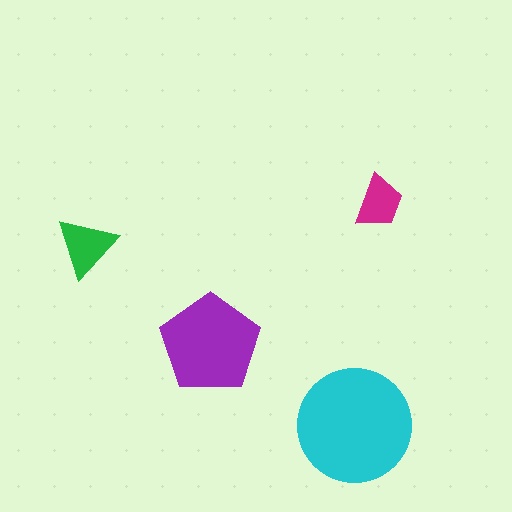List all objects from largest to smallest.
The cyan circle, the purple pentagon, the green triangle, the magenta trapezoid.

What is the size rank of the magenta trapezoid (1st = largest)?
4th.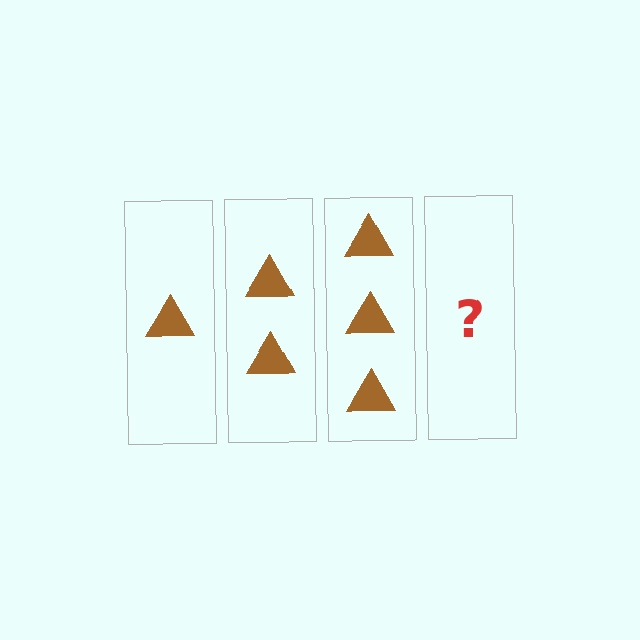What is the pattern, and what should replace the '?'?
The pattern is that each step adds one more triangle. The '?' should be 4 triangles.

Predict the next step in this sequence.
The next step is 4 triangles.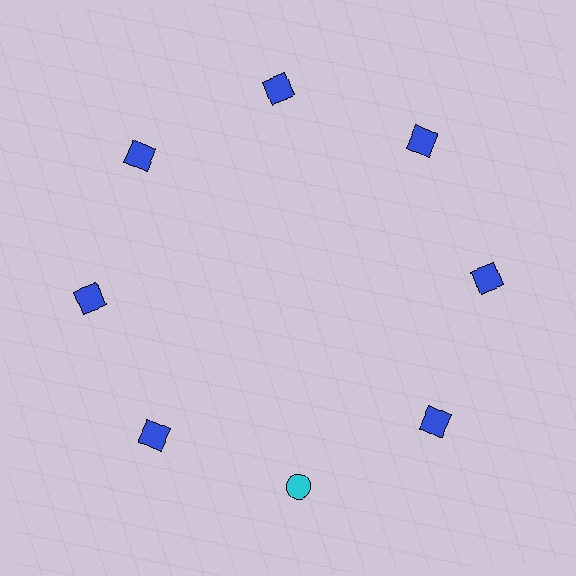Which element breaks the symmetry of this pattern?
The cyan circle at roughly the 6 o'clock position breaks the symmetry. All other shapes are blue squares.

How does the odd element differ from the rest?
It differs in both color (cyan instead of blue) and shape (circle instead of square).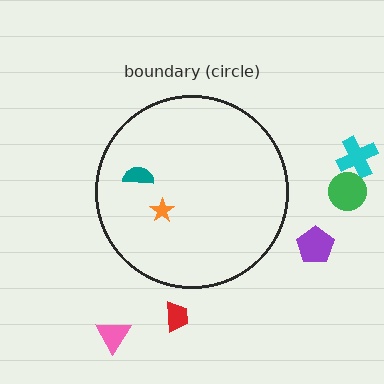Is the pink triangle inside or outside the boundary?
Outside.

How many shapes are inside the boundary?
2 inside, 5 outside.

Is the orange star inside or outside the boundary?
Inside.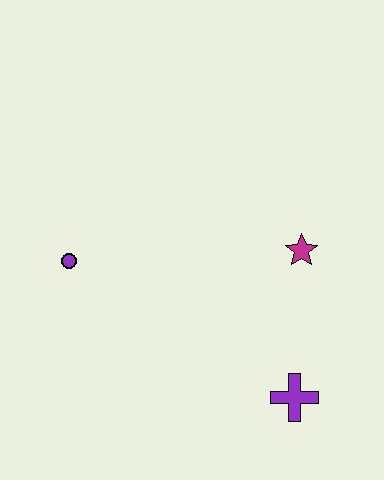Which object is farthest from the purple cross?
The purple circle is farthest from the purple cross.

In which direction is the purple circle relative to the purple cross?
The purple circle is to the left of the purple cross.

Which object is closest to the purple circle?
The magenta star is closest to the purple circle.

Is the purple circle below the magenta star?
Yes